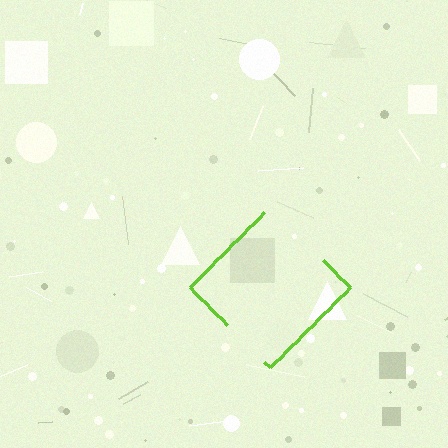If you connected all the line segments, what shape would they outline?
They would outline a diamond.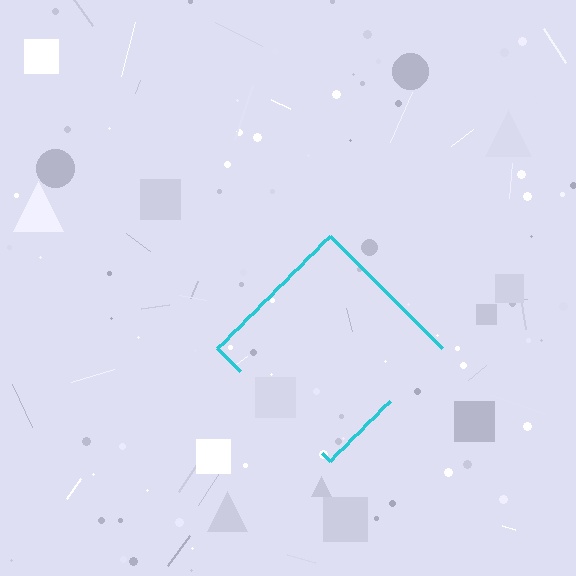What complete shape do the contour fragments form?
The contour fragments form a diamond.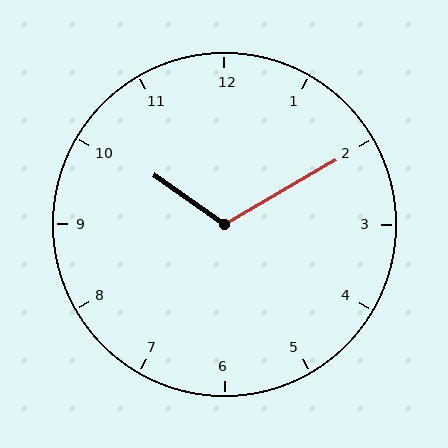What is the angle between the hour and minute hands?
Approximately 115 degrees.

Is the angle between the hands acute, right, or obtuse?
It is obtuse.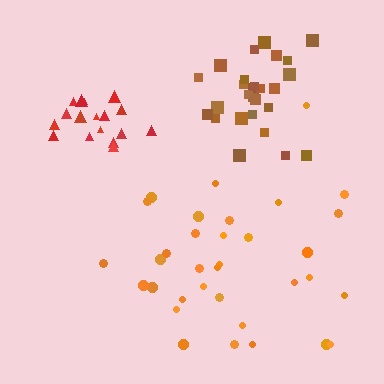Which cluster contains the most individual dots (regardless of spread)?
Orange (34).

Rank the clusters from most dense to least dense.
red, brown, orange.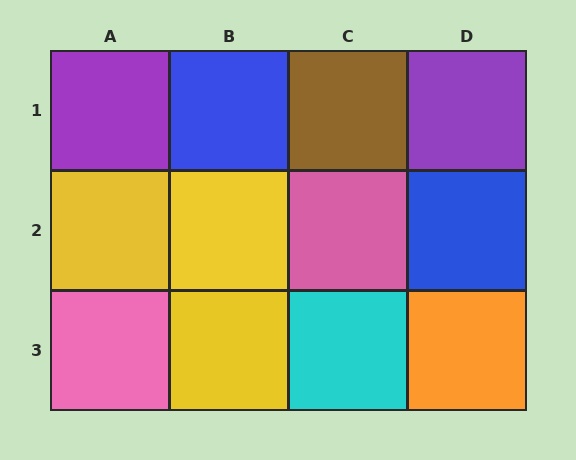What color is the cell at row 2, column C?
Pink.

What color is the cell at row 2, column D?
Blue.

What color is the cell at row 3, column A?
Pink.